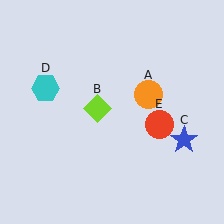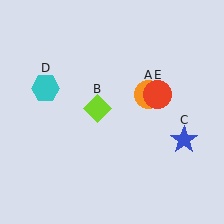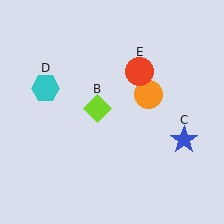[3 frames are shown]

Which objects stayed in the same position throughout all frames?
Orange circle (object A) and lime diamond (object B) and blue star (object C) and cyan hexagon (object D) remained stationary.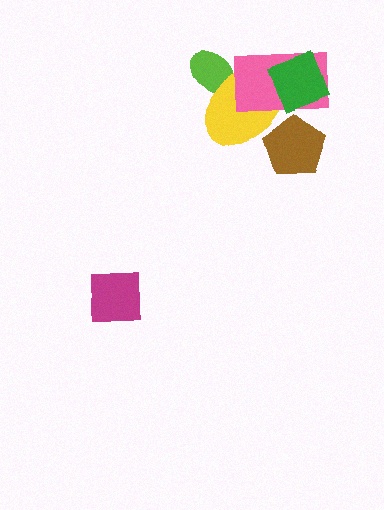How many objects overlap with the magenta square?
0 objects overlap with the magenta square.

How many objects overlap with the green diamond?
2 objects overlap with the green diamond.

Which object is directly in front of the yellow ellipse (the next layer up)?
The pink rectangle is directly in front of the yellow ellipse.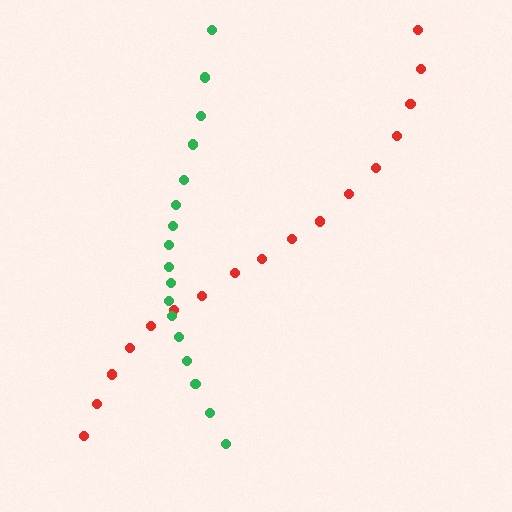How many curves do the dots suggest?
There are 2 distinct paths.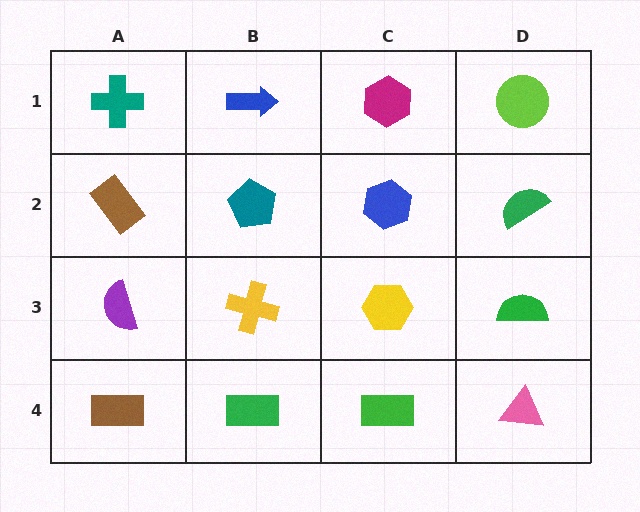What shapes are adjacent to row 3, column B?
A teal pentagon (row 2, column B), a green rectangle (row 4, column B), a purple semicircle (row 3, column A), a yellow hexagon (row 3, column C).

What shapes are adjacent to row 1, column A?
A brown rectangle (row 2, column A), a blue arrow (row 1, column B).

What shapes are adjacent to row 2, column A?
A teal cross (row 1, column A), a purple semicircle (row 3, column A), a teal pentagon (row 2, column B).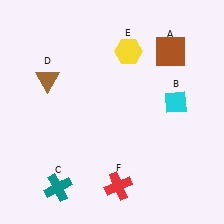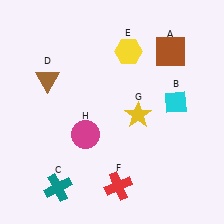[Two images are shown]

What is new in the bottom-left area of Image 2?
A magenta circle (H) was added in the bottom-left area of Image 2.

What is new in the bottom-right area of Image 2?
A yellow star (G) was added in the bottom-right area of Image 2.